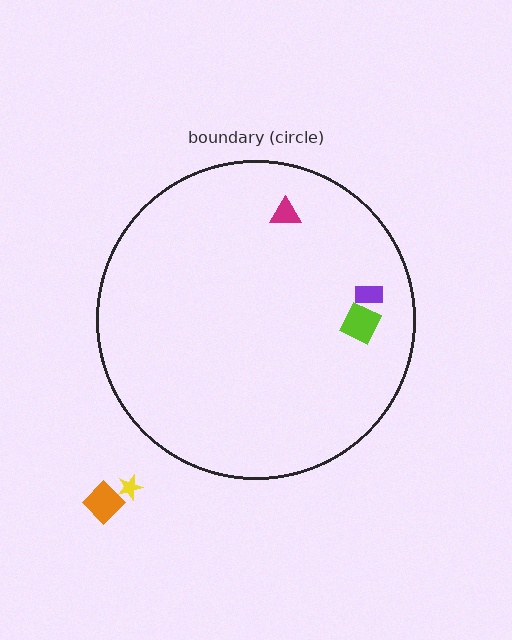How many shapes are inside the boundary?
3 inside, 2 outside.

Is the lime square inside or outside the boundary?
Inside.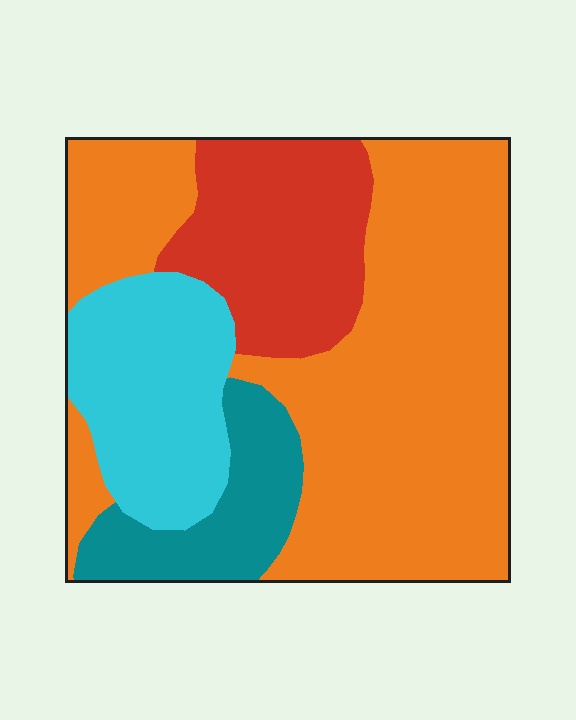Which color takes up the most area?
Orange, at roughly 55%.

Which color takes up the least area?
Teal, at roughly 10%.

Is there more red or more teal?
Red.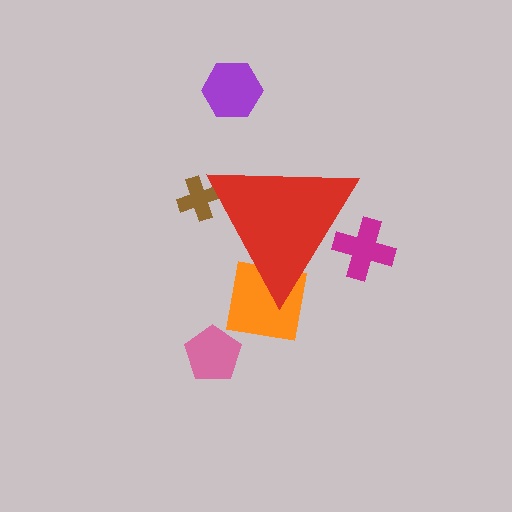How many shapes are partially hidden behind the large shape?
3 shapes are partially hidden.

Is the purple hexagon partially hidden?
No, the purple hexagon is fully visible.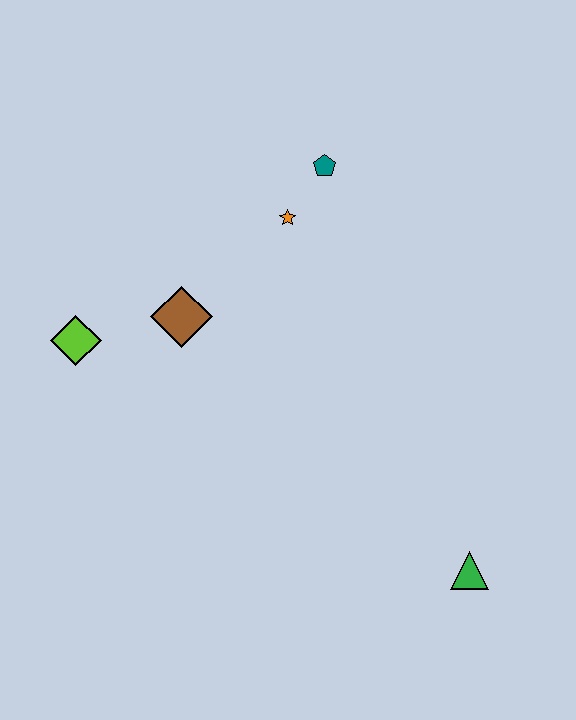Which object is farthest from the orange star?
The green triangle is farthest from the orange star.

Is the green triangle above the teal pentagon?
No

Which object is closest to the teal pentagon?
The orange star is closest to the teal pentagon.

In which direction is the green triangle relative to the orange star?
The green triangle is below the orange star.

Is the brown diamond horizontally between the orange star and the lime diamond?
Yes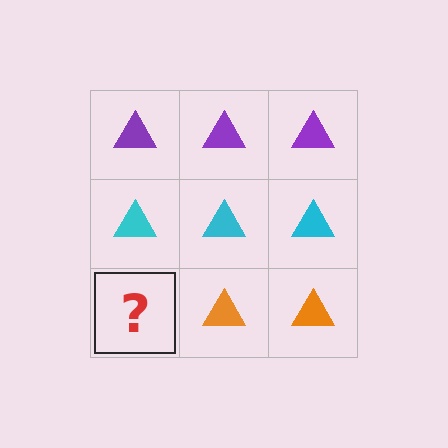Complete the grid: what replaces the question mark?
The question mark should be replaced with an orange triangle.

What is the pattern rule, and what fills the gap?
The rule is that each row has a consistent color. The gap should be filled with an orange triangle.